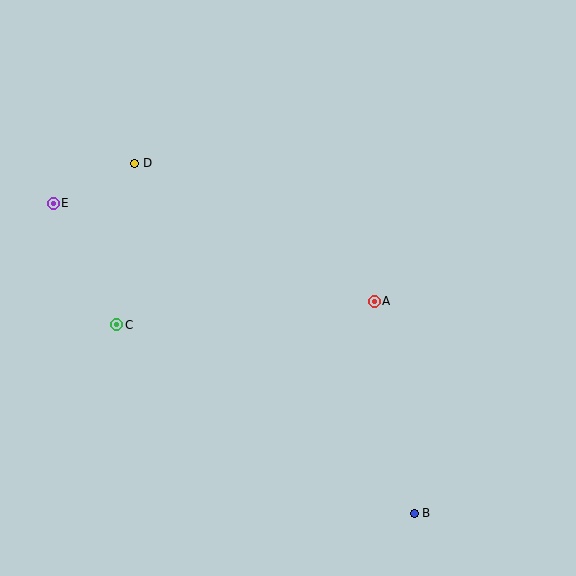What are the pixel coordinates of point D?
Point D is at (135, 163).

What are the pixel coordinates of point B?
Point B is at (414, 513).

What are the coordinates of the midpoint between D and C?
The midpoint between D and C is at (126, 244).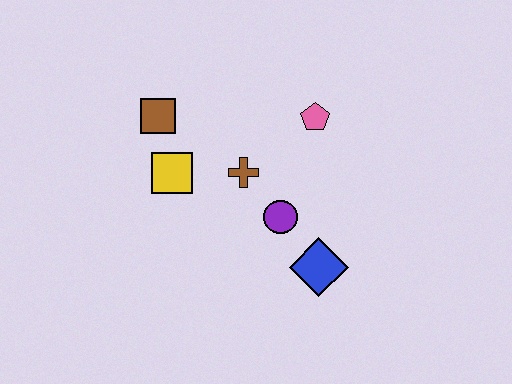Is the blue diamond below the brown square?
Yes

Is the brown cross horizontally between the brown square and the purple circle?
Yes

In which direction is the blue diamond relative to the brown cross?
The blue diamond is below the brown cross.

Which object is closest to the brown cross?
The purple circle is closest to the brown cross.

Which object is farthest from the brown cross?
The blue diamond is farthest from the brown cross.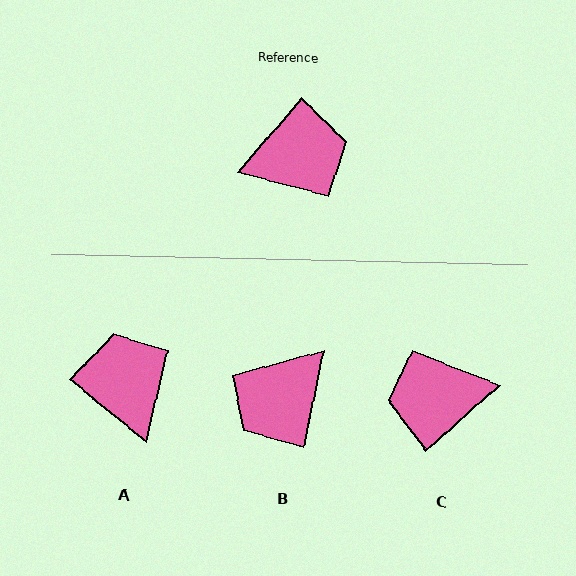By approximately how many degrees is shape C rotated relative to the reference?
Approximately 172 degrees counter-clockwise.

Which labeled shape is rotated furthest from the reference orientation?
C, about 172 degrees away.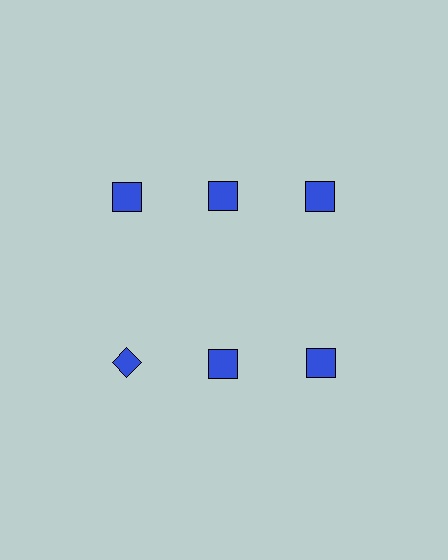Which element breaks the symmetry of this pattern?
The blue diamond in the second row, leftmost column breaks the symmetry. All other shapes are blue squares.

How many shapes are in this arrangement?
There are 6 shapes arranged in a grid pattern.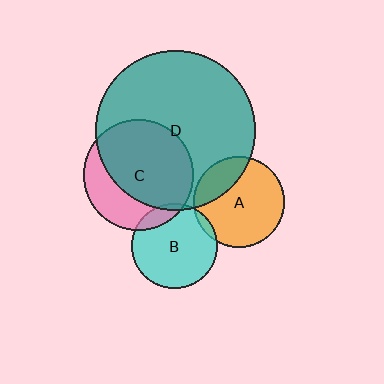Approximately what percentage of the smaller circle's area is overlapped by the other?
Approximately 5%.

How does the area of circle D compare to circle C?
Approximately 2.1 times.